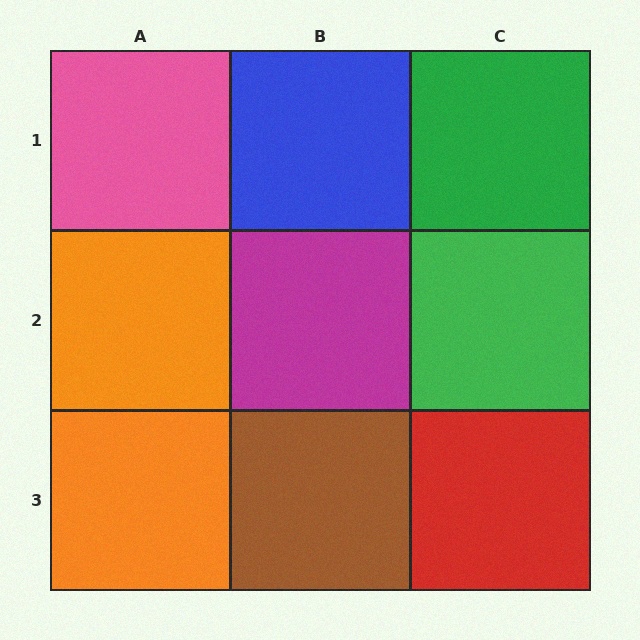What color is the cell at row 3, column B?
Brown.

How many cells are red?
1 cell is red.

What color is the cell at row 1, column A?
Pink.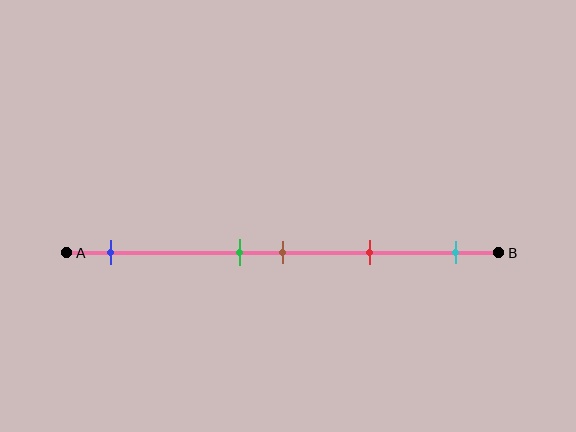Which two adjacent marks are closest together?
The green and brown marks are the closest adjacent pair.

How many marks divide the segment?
There are 5 marks dividing the segment.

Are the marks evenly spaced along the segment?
No, the marks are not evenly spaced.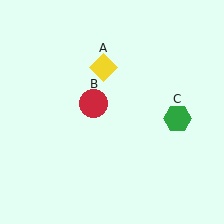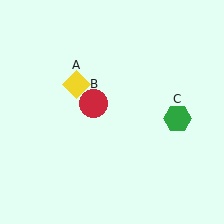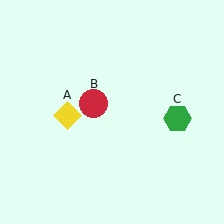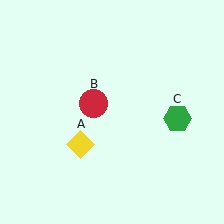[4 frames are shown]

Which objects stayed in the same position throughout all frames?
Red circle (object B) and green hexagon (object C) remained stationary.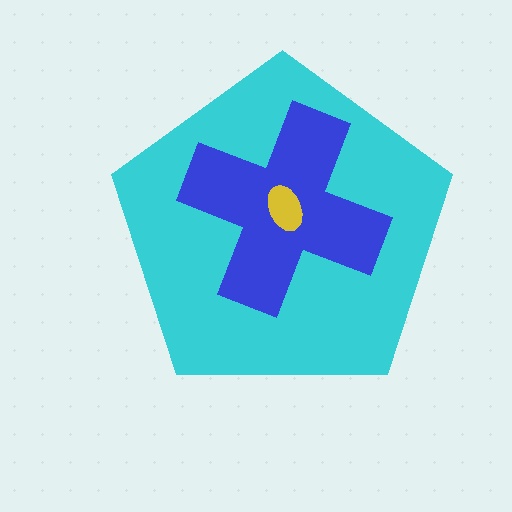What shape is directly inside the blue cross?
The yellow ellipse.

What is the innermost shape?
The yellow ellipse.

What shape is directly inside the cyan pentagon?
The blue cross.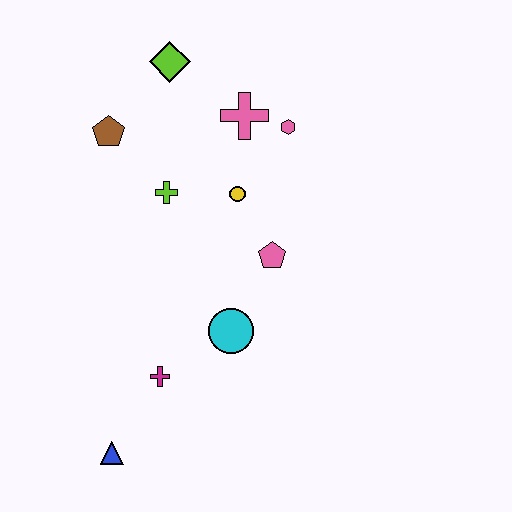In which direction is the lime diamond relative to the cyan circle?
The lime diamond is above the cyan circle.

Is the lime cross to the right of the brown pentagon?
Yes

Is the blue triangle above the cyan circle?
No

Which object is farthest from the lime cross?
The blue triangle is farthest from the lime cross.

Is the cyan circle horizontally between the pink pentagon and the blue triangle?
Yes